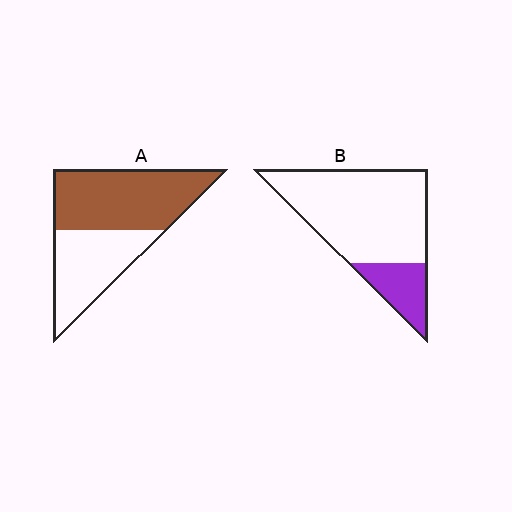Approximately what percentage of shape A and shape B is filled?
A is approximately 60% and B is approximately 20%.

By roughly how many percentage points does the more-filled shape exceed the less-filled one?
By roughly 35 percentage points (A over B).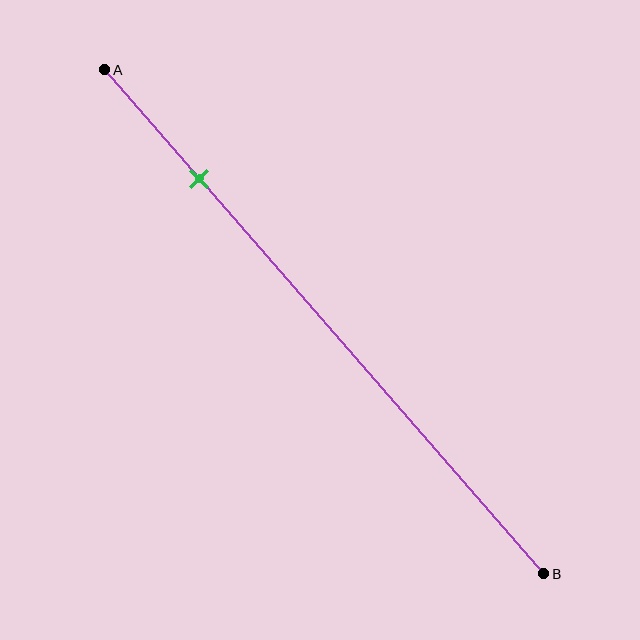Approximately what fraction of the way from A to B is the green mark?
The green mark is approximately 20% of the way from A to B.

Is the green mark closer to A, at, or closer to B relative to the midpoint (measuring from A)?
The green mark is closer to point A than the midpoint of segment AB.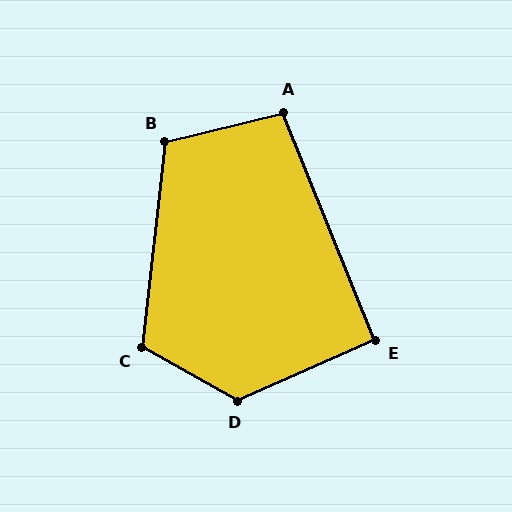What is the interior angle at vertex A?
Approximately 98 degrees (obtuse).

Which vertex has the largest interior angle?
D, at approximately 127 degrees.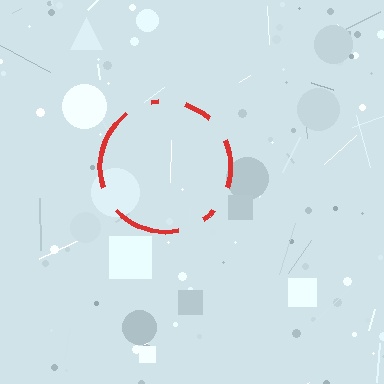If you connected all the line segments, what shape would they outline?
They would outline a circle.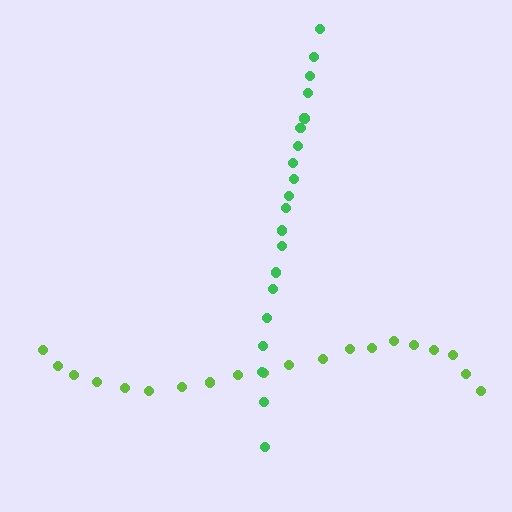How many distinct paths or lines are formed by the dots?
There are 2 distinct paths.